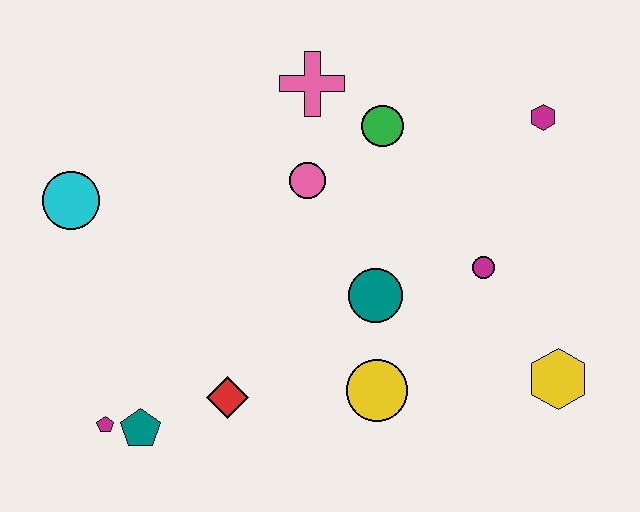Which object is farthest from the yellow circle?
The cyan circle is farthest from the yellow circle.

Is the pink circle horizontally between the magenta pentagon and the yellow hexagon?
Yes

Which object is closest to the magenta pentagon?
The teal pentagon is closest to the magenta pentagon.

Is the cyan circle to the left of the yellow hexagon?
Yes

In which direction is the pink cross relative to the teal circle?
The pink cross is above the teal circle.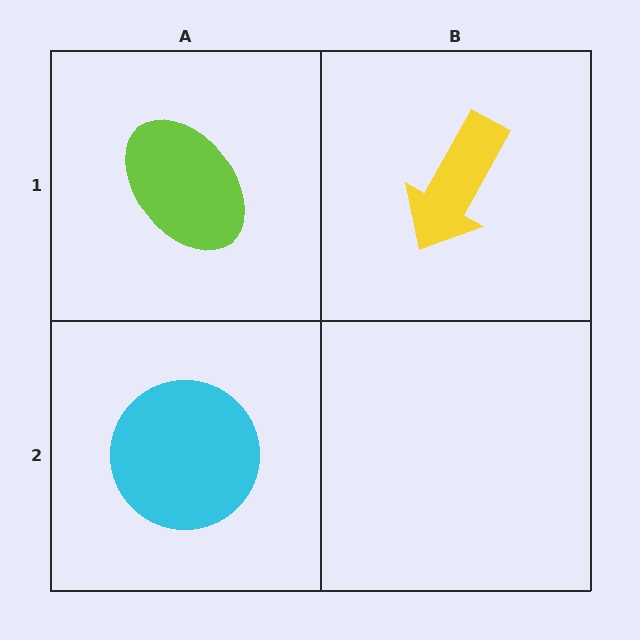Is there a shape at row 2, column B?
No, that cell is empty.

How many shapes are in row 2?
1 shape.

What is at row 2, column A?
A cyan circle.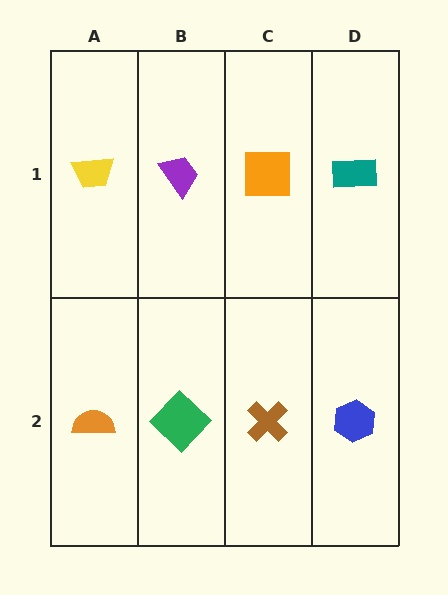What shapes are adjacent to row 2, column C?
An orange square (row 1, column C), a green diamond (row 2, column B), a blue hexagon (row 2, column D).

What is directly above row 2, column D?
A teal rectangle.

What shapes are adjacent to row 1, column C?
A brown cross (row 2, column C), a purple trapezoid (row 1, column B), a teal rectangle (row 1, column D).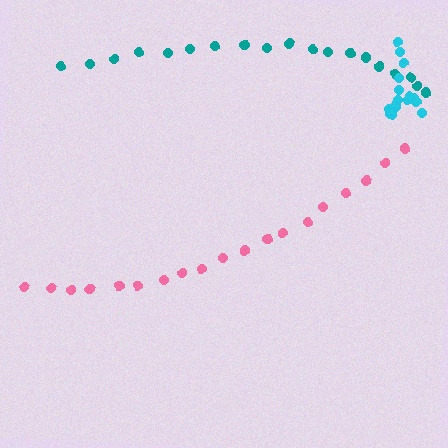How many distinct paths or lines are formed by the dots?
There are 3 distinct paths.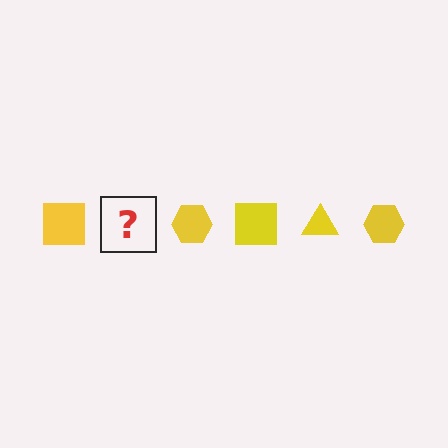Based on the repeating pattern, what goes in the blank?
The blank should be a yellow triangle.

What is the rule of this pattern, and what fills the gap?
The rule is that the pattern cycles through square, triangle, hexagon shapes in yellow. The gap should be filled with a yellow triangle.